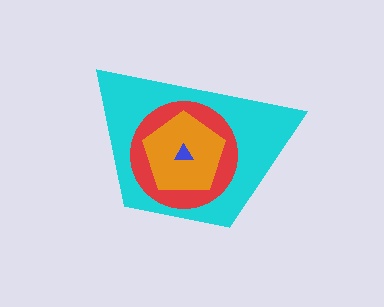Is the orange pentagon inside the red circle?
Yes.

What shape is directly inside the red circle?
The orange pentagon.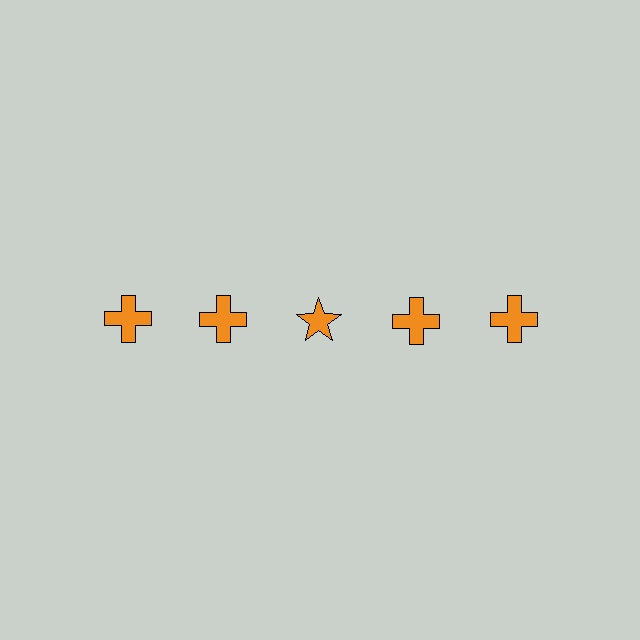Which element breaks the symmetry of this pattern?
The orange star in the top row, center column breaks the symmetry. All other shapes are orange crosses.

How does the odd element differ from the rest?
It has a different shape: star instead of cross.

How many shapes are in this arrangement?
There are 5 shapes arranged in a grid pattern.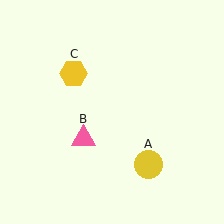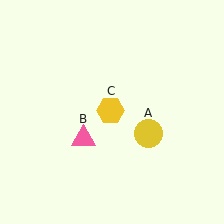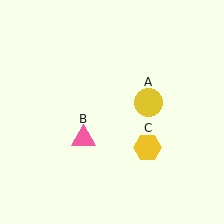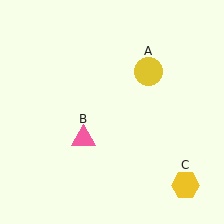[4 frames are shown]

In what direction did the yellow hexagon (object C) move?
The yellow hexagon (object C) moved down and to the right.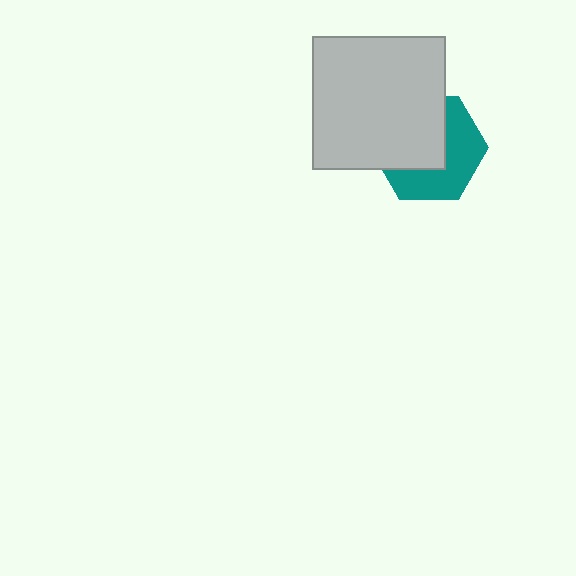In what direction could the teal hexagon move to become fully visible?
The teal hexagon could move toward the lower-right. That would shift it out from behind the light gray square entirely.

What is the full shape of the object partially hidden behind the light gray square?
The partially hidden object is a teal hexagon.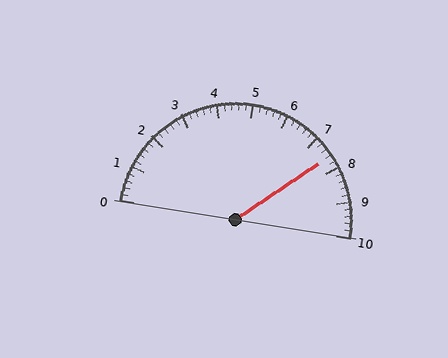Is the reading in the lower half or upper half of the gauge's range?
The reading is in the upper half of the range (0 to 10).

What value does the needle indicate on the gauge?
The needle indicates approximately 7.6.